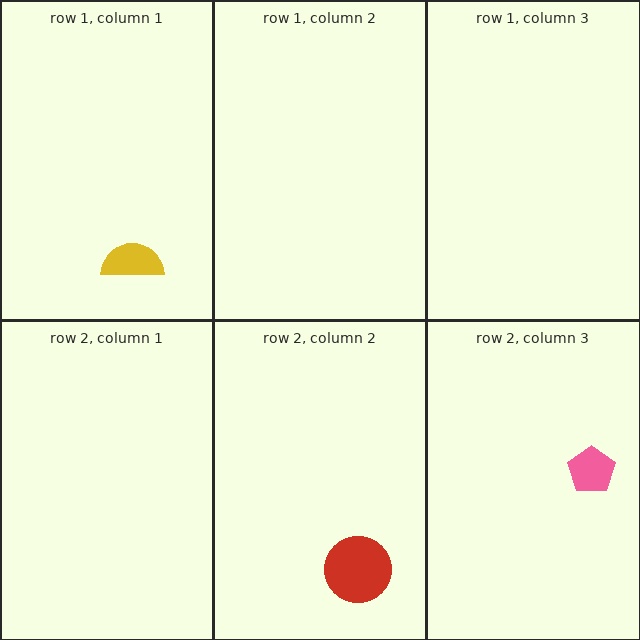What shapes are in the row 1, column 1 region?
The yellow semicircle.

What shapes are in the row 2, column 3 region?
The pink pentagon.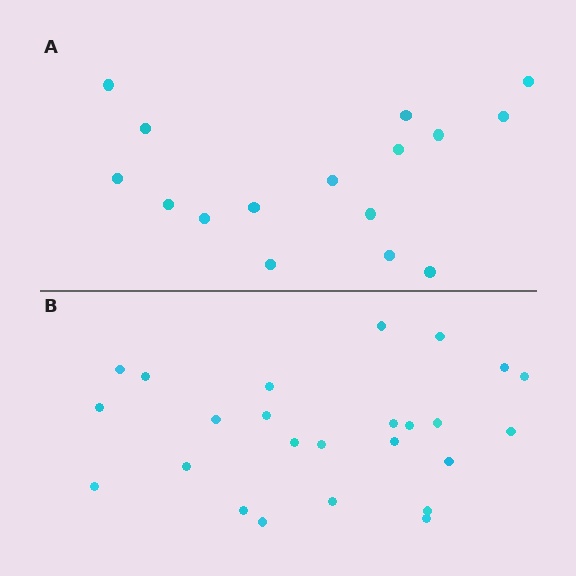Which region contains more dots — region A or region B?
Region B (the bottom region) has more dots.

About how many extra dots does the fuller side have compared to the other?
Region B has roughly 8 or so more dots than region A.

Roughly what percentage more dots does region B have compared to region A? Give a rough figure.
About 55% more.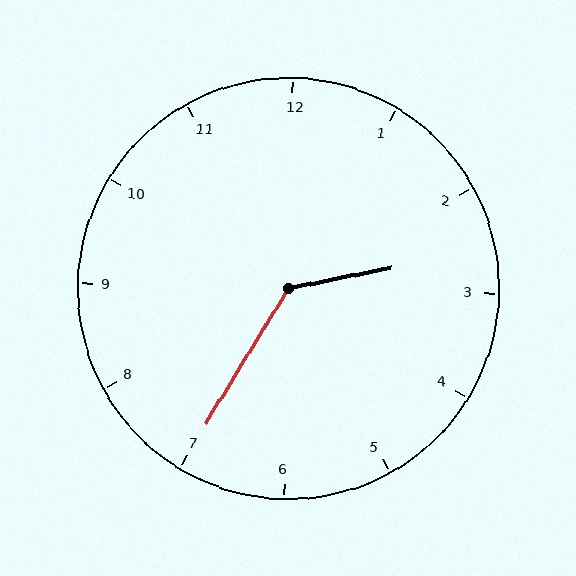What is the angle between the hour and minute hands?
Approximately 132 degrees.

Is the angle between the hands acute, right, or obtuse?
It is obtuse.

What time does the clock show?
2:35.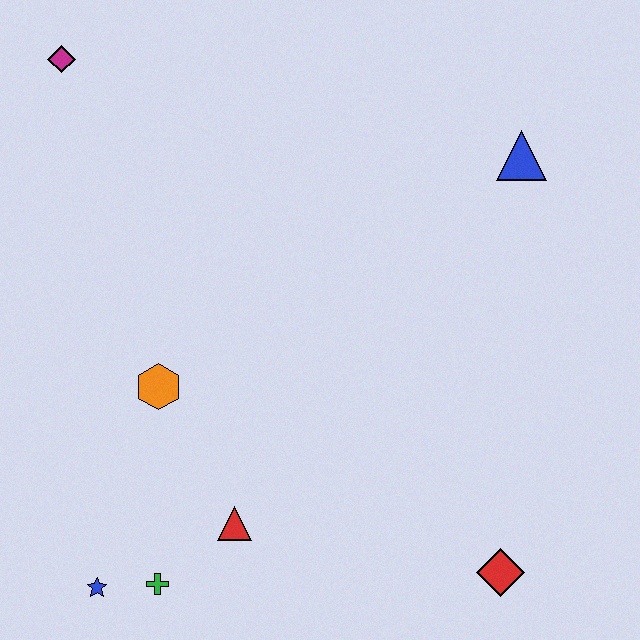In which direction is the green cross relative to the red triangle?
The green cross is to the left of the red triangle.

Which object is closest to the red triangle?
The green cross is closest to the red triangle.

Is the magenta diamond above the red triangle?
Yes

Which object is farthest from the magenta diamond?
The red diamond is farthest from the magenta diamond.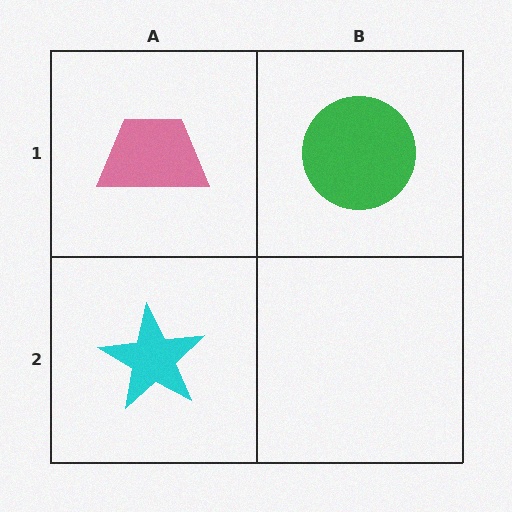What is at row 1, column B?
A green circle.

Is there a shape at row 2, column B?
No, that cell is empty.